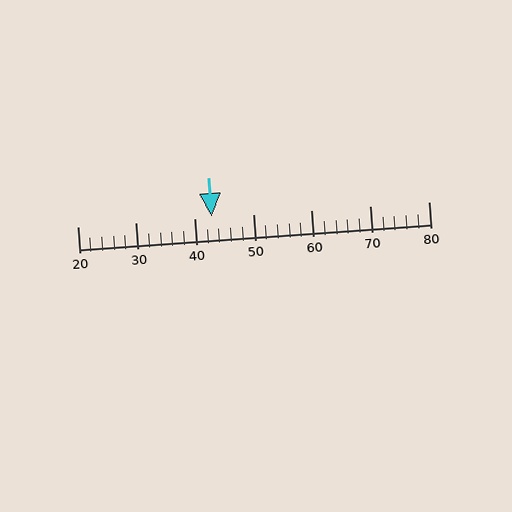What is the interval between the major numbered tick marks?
The major tick marks are spaced 10 units apart.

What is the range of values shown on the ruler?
The ruler shows values from 20 to 80.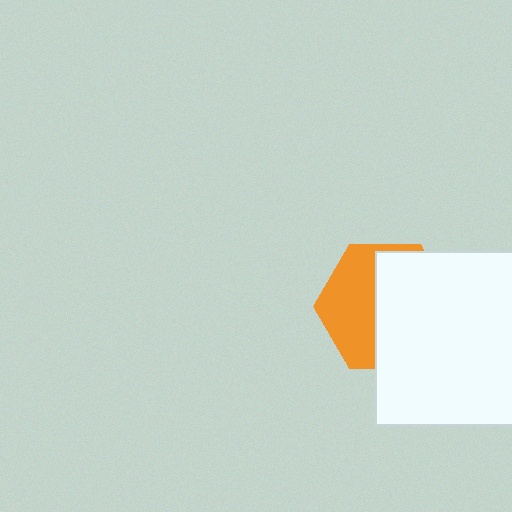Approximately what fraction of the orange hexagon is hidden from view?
Roughly 56% of the orange hexagon is hidden behind the white square.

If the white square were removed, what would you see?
You would see the complete orange hexagon.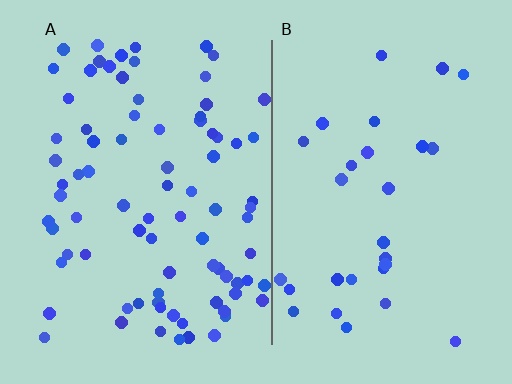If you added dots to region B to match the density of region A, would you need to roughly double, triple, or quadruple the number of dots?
Approximately triple.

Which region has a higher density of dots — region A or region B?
A (the left).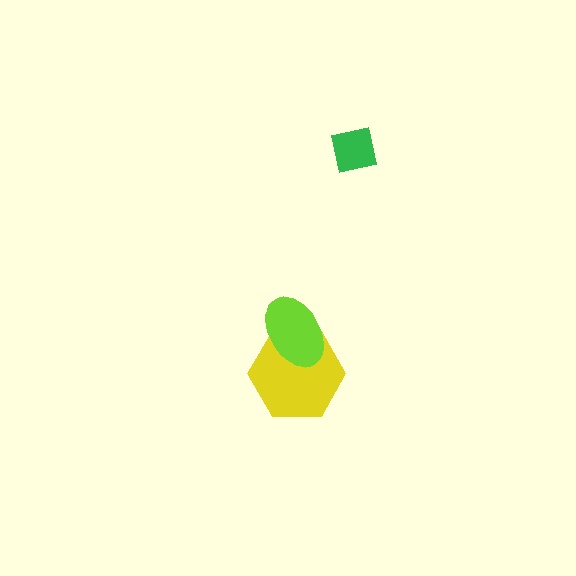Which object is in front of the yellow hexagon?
The lime ellipse is in front of the yellow hexagon.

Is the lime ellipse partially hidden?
No, no other shape covers it.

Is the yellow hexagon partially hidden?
Yes, it is partially covered by another shape.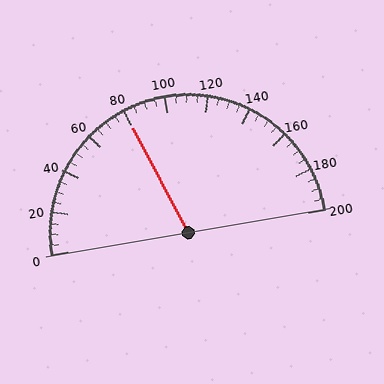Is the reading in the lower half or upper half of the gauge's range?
The reading is in the lower half of the range (0 to 200).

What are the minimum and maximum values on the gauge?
The gauge ranges from 0 to 200.